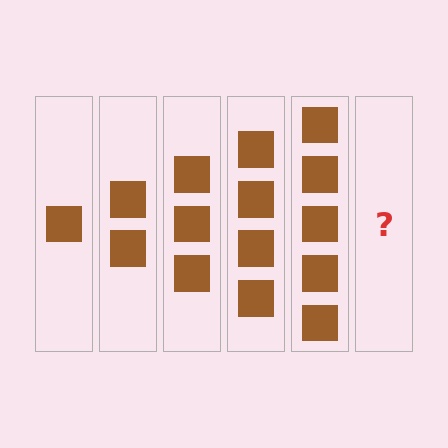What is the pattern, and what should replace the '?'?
The pattern is that each step adds one more square. The '?' should be 6 squares.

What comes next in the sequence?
The next element should be 6 squares.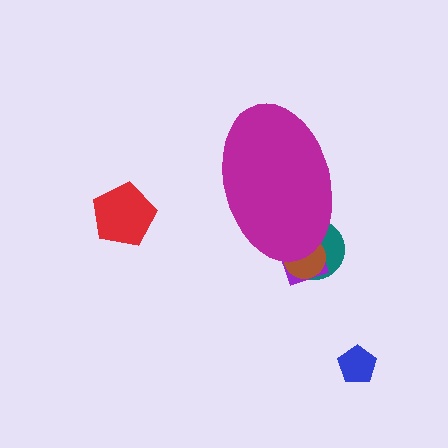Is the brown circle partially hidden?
Yes, the brown circle is partially hidden behind the magenta ellipse.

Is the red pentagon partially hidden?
No, the red pentagon is fully visible.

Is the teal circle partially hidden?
Yes, the teal circle is partially hidden behind the magenta ellipse.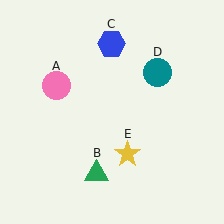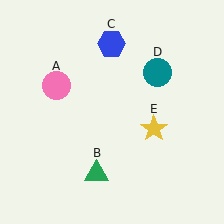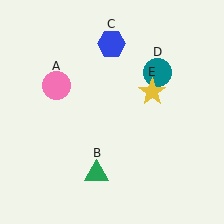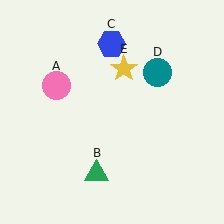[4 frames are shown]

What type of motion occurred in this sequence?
The yellow star (object E) rotated counterclockwise around the center of the scene.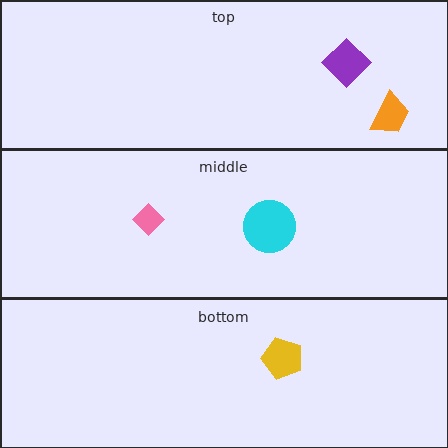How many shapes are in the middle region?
2.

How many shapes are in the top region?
2.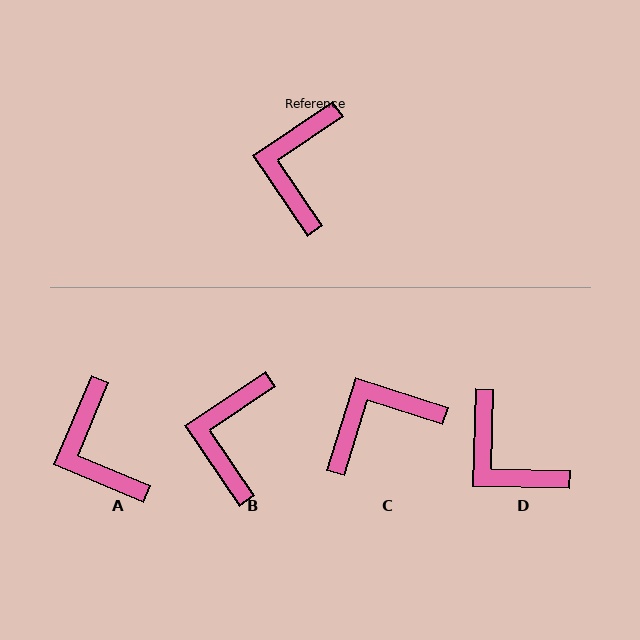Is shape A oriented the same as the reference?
No, it is off by about 33 degrees.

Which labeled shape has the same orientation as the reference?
B.